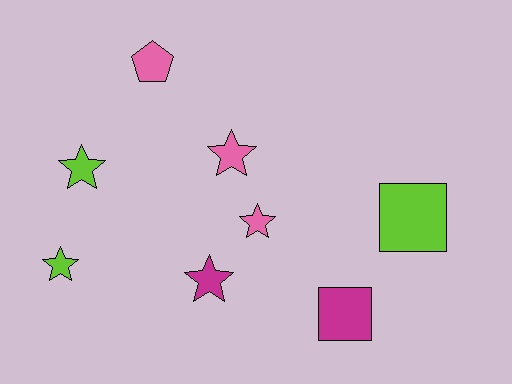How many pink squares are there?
There are no pink squares.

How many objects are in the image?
There are 8 objects.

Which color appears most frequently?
Lime, with 3 objects.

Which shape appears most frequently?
Star, with 5 objects.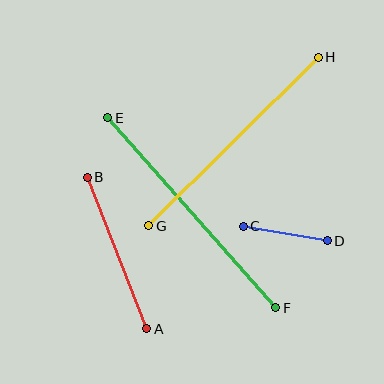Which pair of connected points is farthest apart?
Points E and F are farthest apart.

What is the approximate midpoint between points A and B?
The midpoint is at approximately (117, 253) pixels.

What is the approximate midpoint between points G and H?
The midpoint is at approximately (234, 141) pixels.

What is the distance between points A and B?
The distance is approximately 162 pixels.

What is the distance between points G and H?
The distance is approximately 239 pixels.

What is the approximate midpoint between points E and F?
The midpoint is at approximately (192, 213) pixels.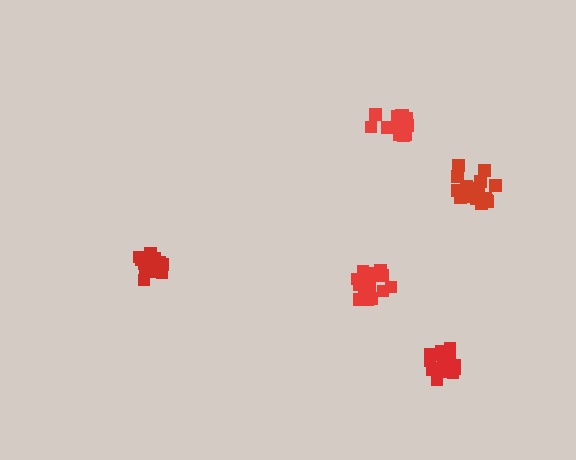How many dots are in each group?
Group 1: 15 dots, Group 2: 18 dots, Group 3: 16 dots, Group 4: 18 dots, Group 5: 18 dots (85 total).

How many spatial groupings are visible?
There are 5 spatial groupings.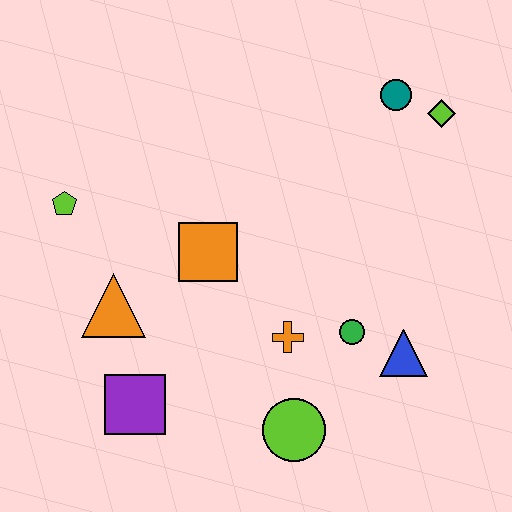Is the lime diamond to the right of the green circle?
Yes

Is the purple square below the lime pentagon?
Yes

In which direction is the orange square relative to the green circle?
The orange square is to the left of the green circle.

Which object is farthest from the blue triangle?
The lime pentagon is farthest from the blue triangle.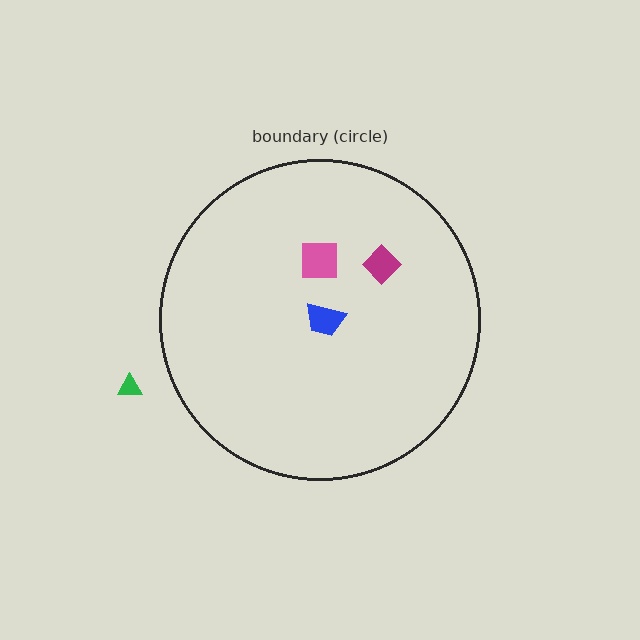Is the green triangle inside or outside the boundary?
Outside.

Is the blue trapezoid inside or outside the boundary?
Inside.